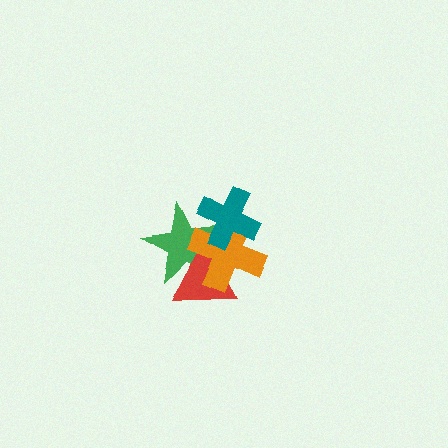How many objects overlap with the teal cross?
2 objects overlap with the teal cross.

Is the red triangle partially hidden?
Yes, it is partially covered by another shape.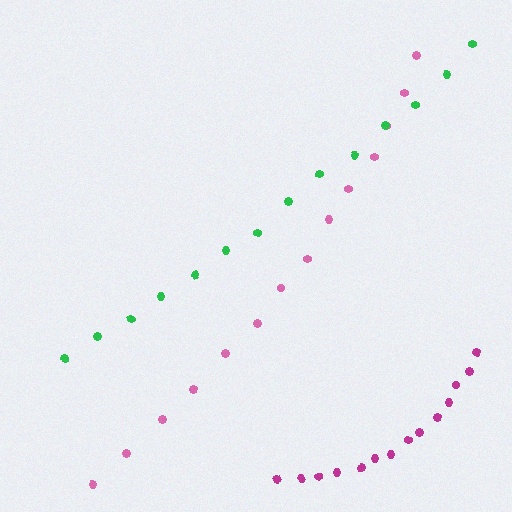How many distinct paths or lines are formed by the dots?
There are 3 distinct paths.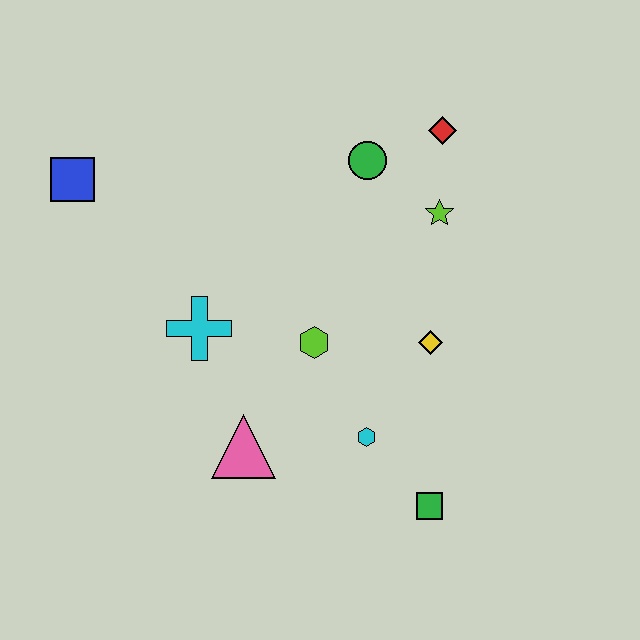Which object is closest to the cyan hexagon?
The green square is closest to the cyan hexagon.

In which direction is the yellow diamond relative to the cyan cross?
The yellow diamond is to the right of the cyan cross.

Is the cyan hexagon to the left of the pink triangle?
No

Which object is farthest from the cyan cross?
The red diamond is farthest from the cyan cross.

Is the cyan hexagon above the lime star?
No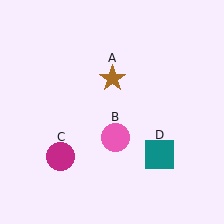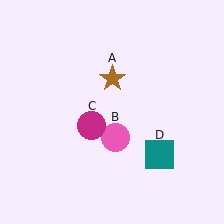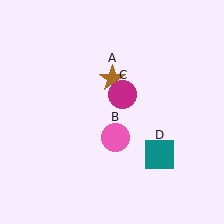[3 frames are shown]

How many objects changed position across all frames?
1 object changed position: magenta circle (object C).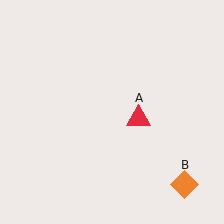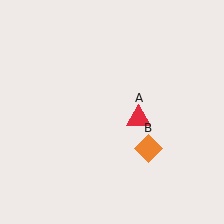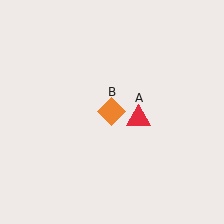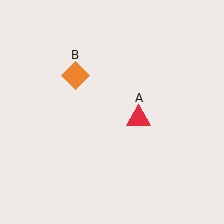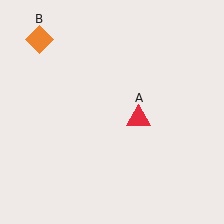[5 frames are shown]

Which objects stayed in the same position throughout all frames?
Red triangle (object A) remained stationary.